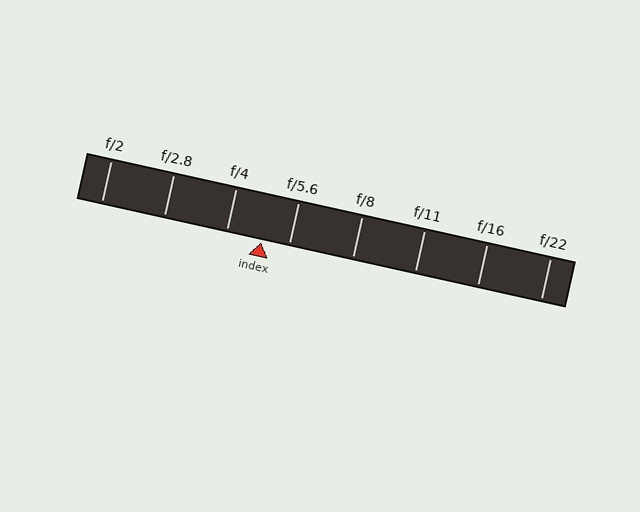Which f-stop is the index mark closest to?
The index mark is closest to f/5.6.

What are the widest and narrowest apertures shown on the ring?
The widest aperture shown is f/2 and the narrowest is f/22.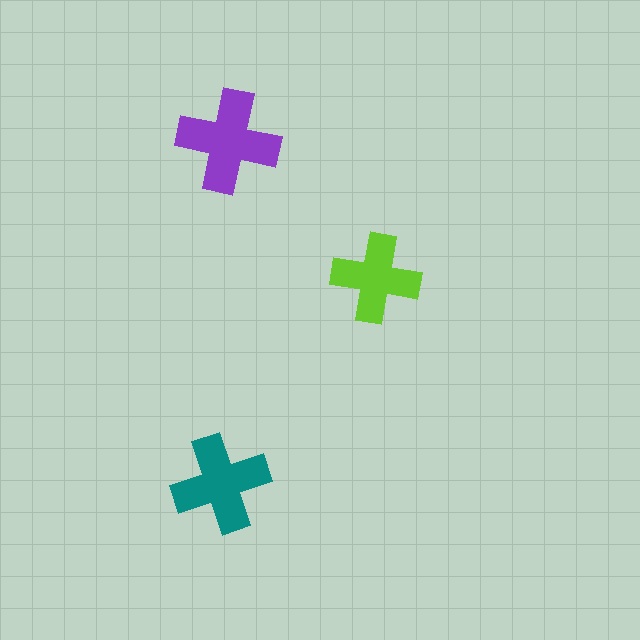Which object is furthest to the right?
The lime cross is rightmost.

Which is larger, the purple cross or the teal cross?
The purple one.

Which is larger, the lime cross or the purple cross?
The purple one.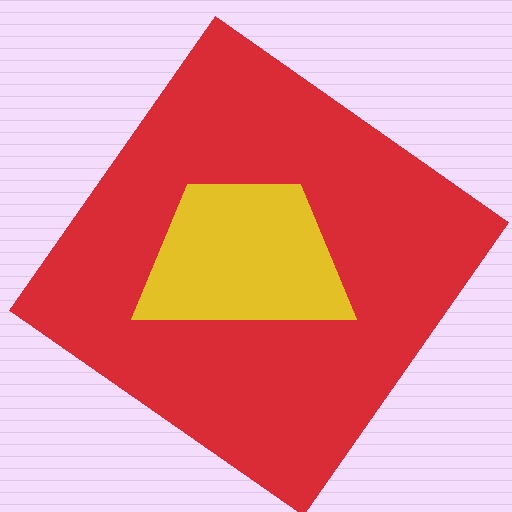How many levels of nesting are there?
2.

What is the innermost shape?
The yellow trapezoid.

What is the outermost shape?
The red diamond.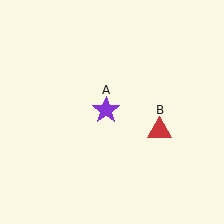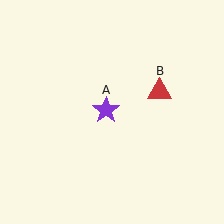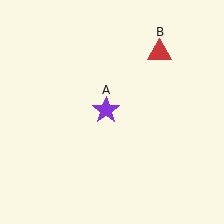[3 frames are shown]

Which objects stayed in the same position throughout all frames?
Purple star (object A) remained stationary.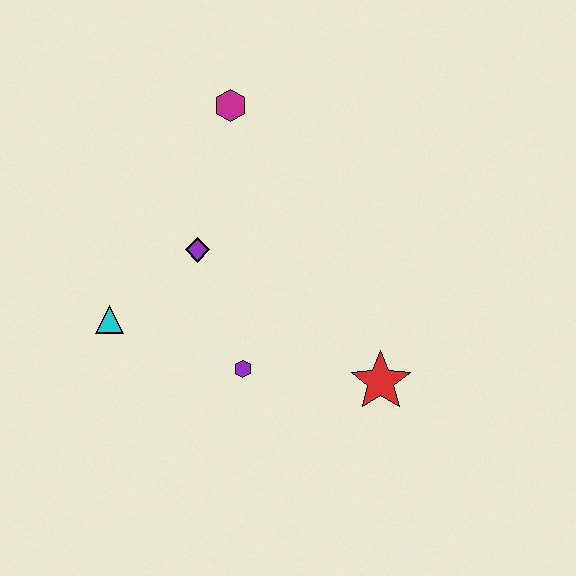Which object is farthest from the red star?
The magenta hexagon is farthest from the red star.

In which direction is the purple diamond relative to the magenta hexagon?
The purple diamond is below the magenta hexagon.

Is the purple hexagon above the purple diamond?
No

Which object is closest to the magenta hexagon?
The purple diamond is closest to the magenta hexagon.